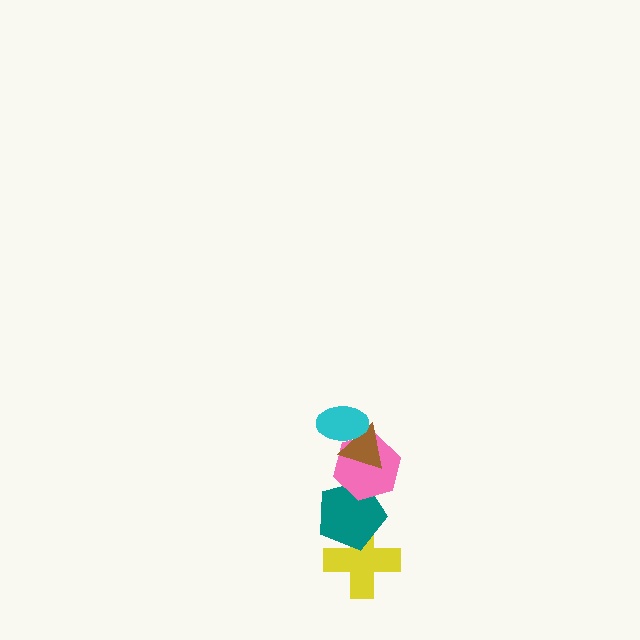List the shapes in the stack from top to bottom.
From top to bottom: the cyan ellipse, the brown triangle, the pink hexagon, the teal pentagon, the yellow cross.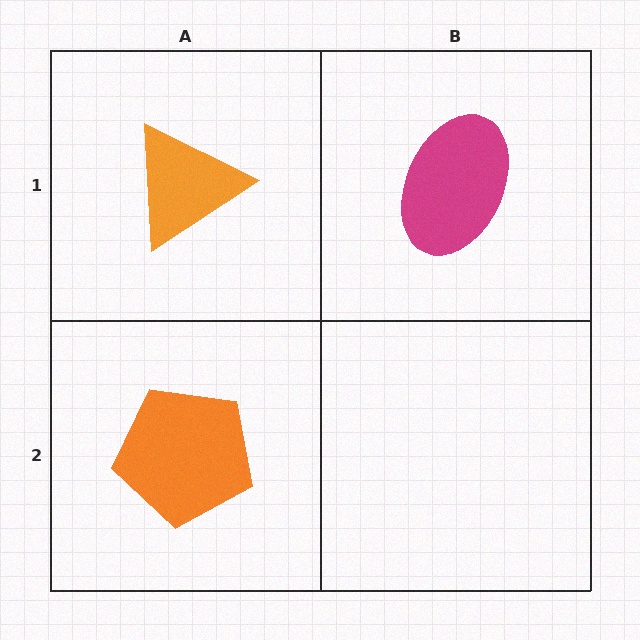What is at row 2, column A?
An orange pentagon.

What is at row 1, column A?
An orange triangle.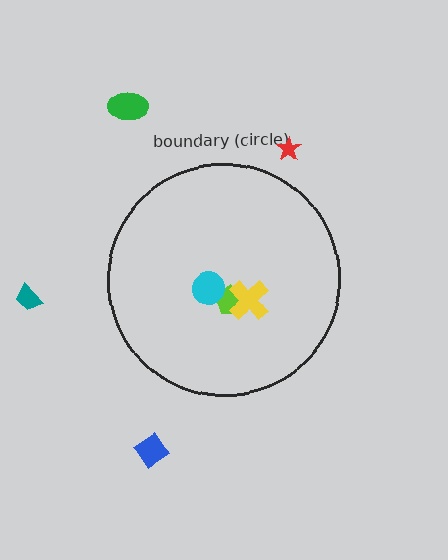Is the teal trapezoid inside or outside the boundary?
Outside.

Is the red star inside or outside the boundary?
Outside.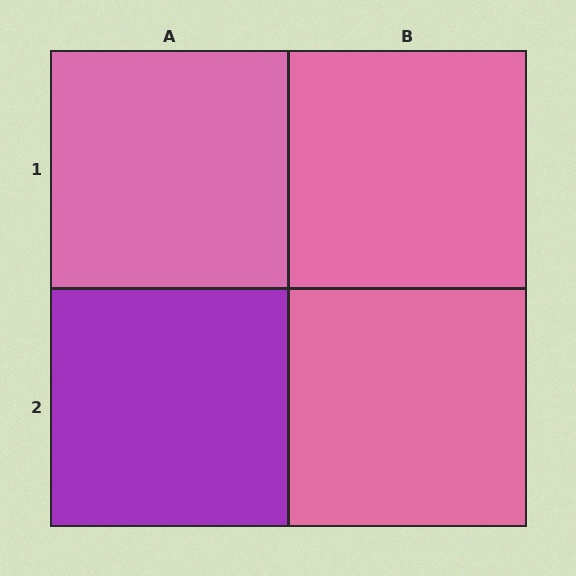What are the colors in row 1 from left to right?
Pink, pink.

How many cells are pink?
3 cells are pink.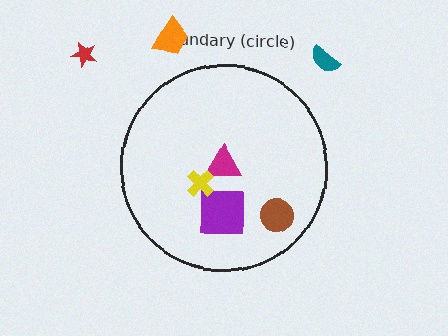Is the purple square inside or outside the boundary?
Inside.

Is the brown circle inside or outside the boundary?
Inside.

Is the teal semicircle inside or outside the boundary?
Outside.